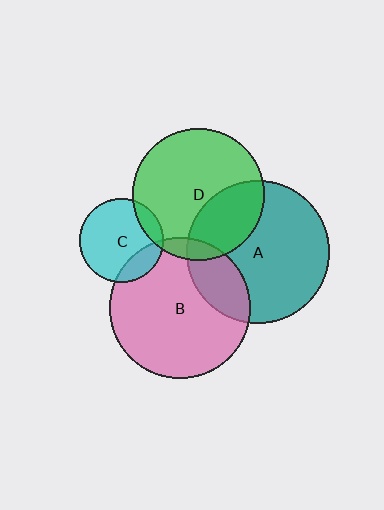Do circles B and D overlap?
Yes.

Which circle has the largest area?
Circle A (teal).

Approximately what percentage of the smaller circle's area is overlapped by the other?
Approximately 10%.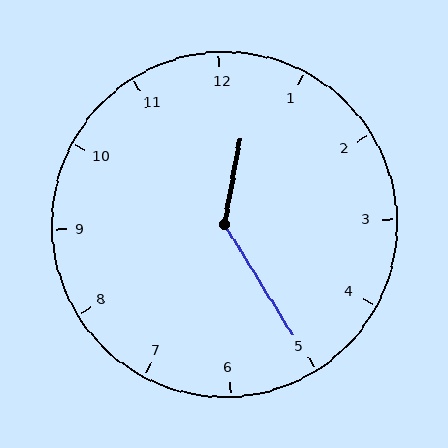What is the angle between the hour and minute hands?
Approximately 138 degrees.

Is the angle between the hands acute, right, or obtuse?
It is obtuse.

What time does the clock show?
12:25.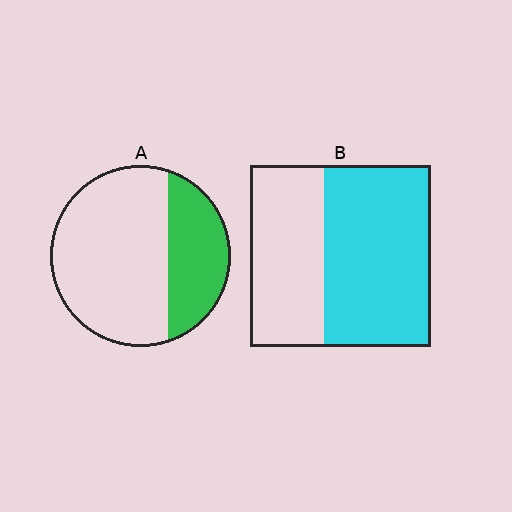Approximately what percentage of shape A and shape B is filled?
A is approximately 30% and B is approximately 60%.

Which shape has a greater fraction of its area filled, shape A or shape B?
Shape B.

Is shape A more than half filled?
No.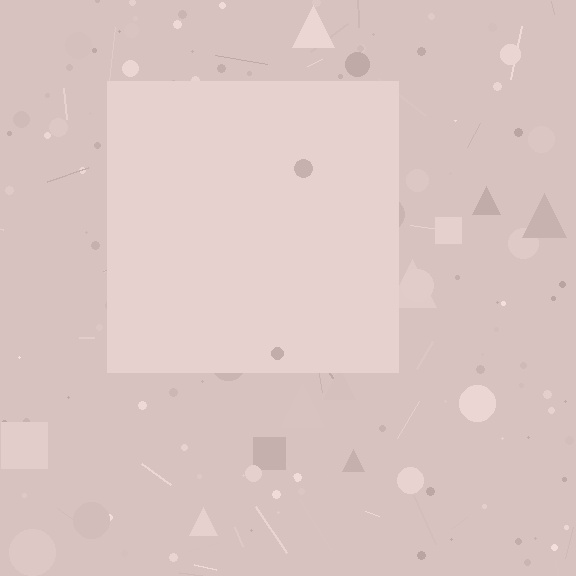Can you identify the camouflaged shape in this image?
The camouflaged shape is a square.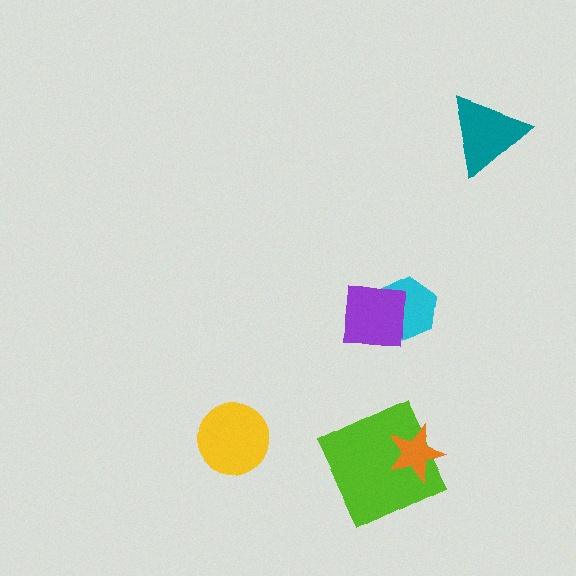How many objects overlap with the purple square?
1 object overlaps with the purple square.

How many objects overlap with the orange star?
1 object overlaps with the orange star.